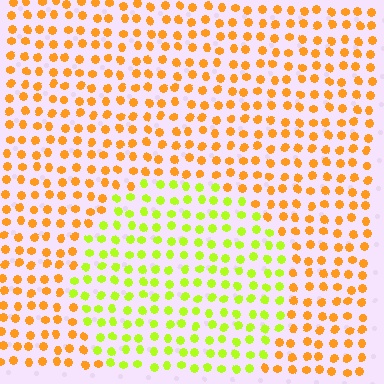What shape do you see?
I see a circle.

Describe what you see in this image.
The image is filled with small orange elements in a uniform arrangement. A circle-shaped region is visible where the elements are tinted to a slightly different hue, forming a subtle color boundary.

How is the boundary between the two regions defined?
The boundary is defined purely by a slight shift in hue (about 48 degrees). Spacing, size, and orientation are identical on both sides.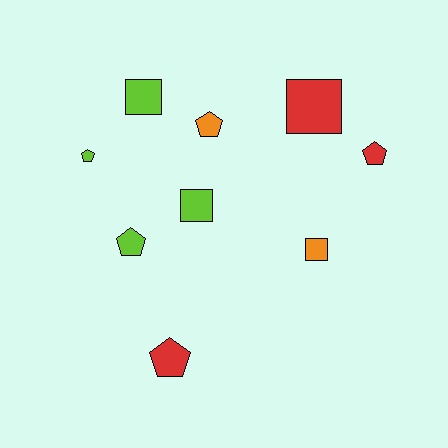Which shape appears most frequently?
Pentagon, with 5 objects.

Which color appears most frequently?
Lime, with 4 objects.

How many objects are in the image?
There are 9 objects.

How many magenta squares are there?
There are no magenta squares.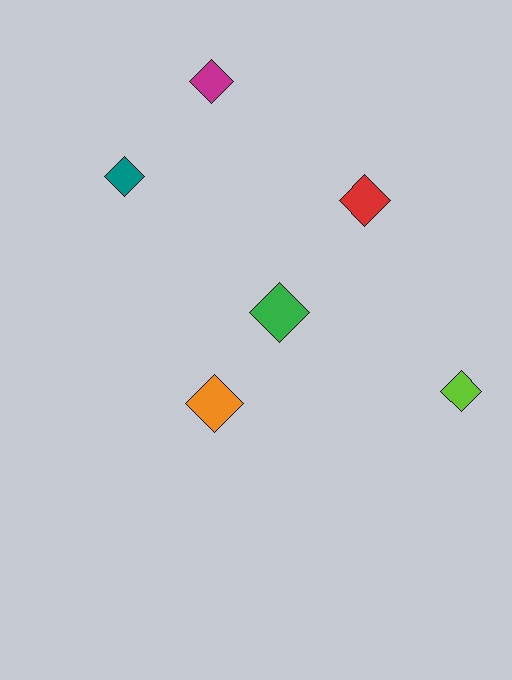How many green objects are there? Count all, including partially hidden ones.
There is 1 green object.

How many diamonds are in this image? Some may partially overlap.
There are 6 diamonds.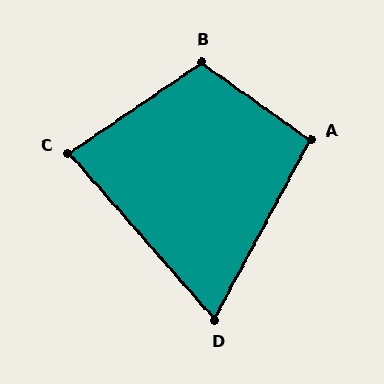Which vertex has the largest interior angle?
B, at approximately 111 degrees.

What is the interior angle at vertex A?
Approximately 97 degrees (obtuse).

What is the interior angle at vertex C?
Approximately 83 degrees (acute).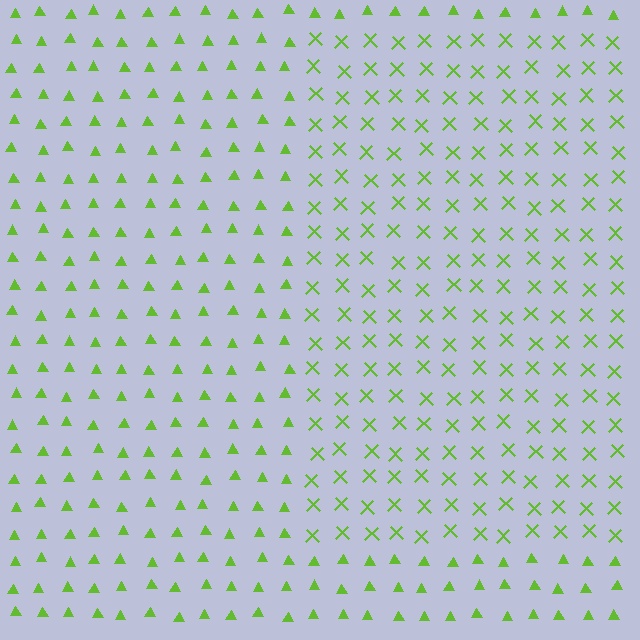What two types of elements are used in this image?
The image uses X marks inside the rectangle region and triangles outside it.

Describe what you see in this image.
The image is filled with small lime elements arranged in a uniform grid. A rectangle-shaped region contains X marks, while the surrounding area contains triangles. The boundary is defined purely by the change in element shape.